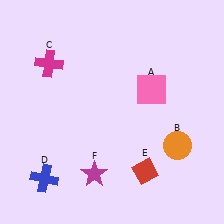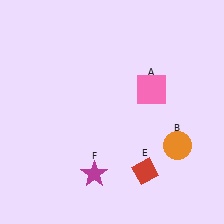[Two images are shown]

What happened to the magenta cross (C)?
The magenta cross (C) was removed in Image 2. It was in the top-left area of Image 1.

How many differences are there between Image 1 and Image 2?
There are 2 differences between the two images.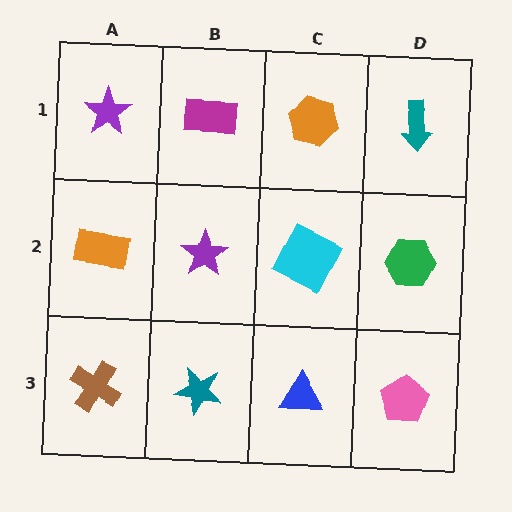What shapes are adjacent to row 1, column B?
A purple star (row 2, column B), a purple star (row 1, column A), an orange hexagon (row 1, column C).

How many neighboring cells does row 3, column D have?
2.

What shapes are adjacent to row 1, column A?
An orange rectangle (row 2, column A), a magenta rectangle (row 1, column B).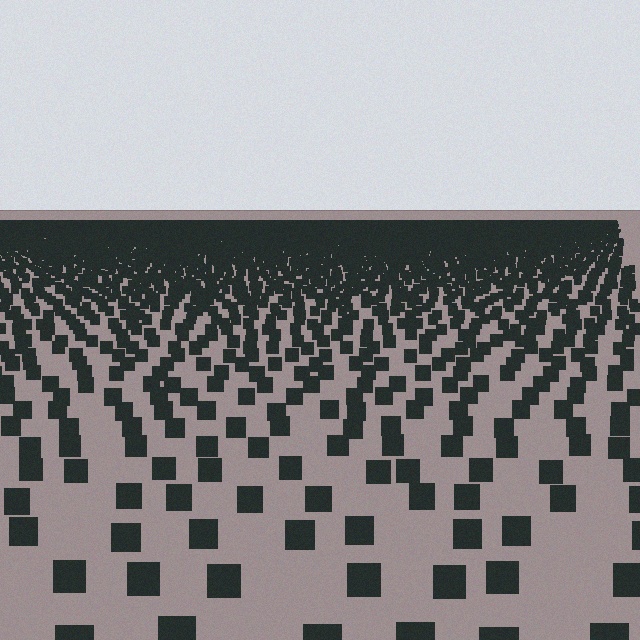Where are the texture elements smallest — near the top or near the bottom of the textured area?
Near the top.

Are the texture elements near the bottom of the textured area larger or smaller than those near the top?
Larger. Near the bottom, elements are closer to the viewer and appear at a bigger on-screen size.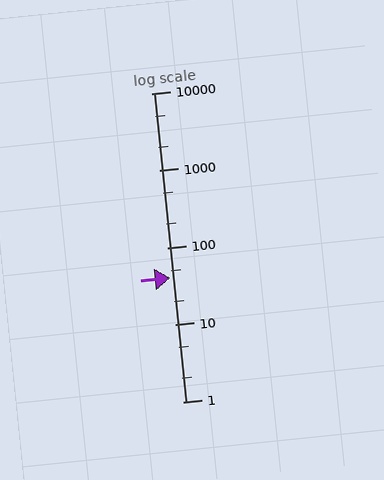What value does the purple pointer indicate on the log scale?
The pointer indicates approximately 41.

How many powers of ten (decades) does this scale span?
The scale spans 4 decades, from 1 to 10000.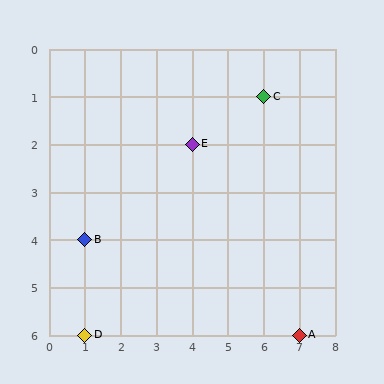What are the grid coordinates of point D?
Point D is at grid coordinates (1, 6).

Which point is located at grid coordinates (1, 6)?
Point D is at (1, 6).